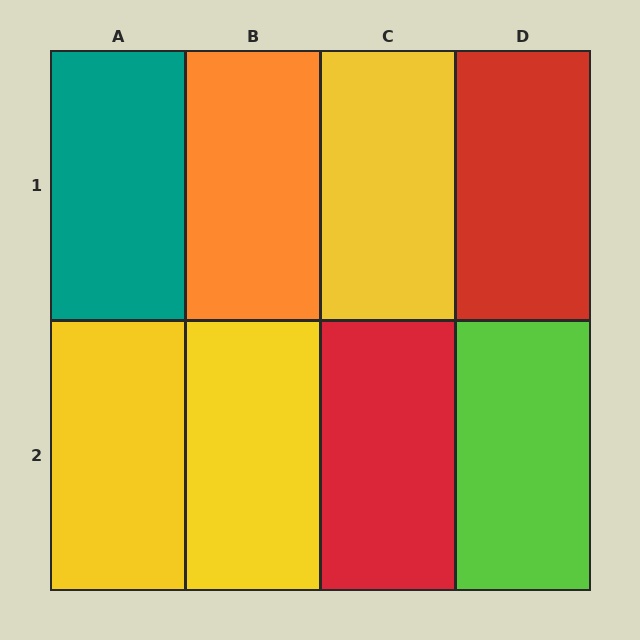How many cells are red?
2 cells are red.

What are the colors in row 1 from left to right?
Teal, orange, yellow, red.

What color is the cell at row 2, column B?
Yellow.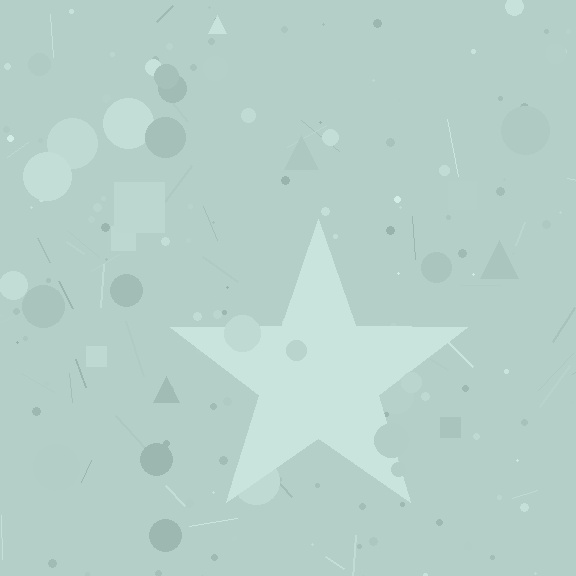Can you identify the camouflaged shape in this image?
The camouflaged shape is a star.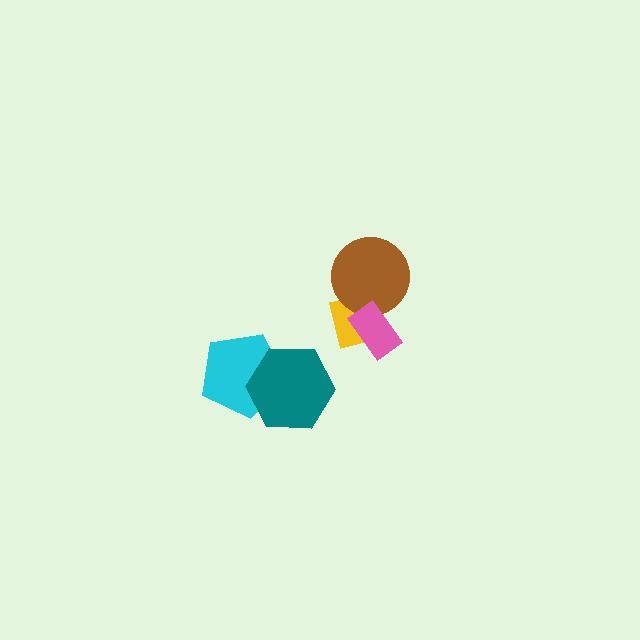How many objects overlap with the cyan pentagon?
1 object overlaps with the cyan pentagon.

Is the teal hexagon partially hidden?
No, no other shape covers it.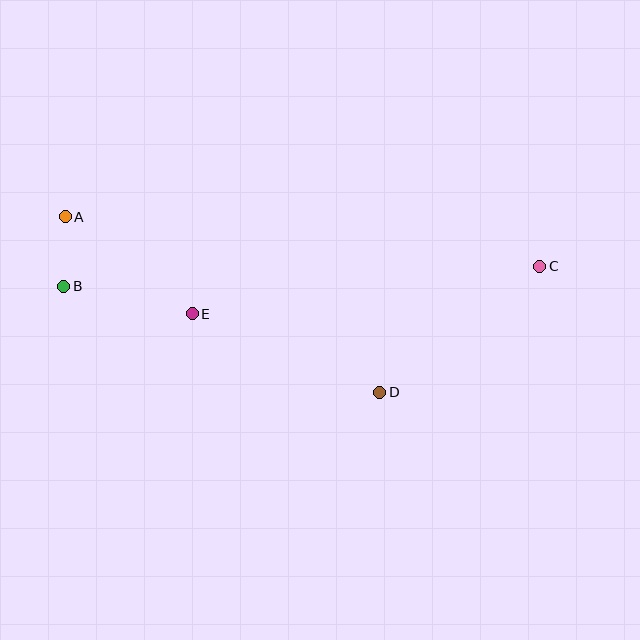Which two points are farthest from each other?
Points A and C are farthest from each other.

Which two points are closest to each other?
Points A and B are closest to each other.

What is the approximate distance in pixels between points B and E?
The distance between B and E is approximately 132 pixels.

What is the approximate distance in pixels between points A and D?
The distance between A and D is approximately 360 pixels.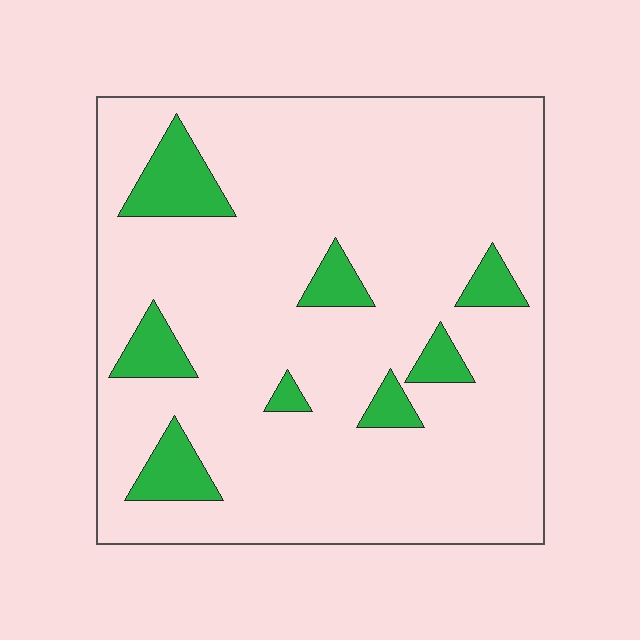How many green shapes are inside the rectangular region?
8.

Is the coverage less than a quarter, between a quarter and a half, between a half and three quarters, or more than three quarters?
Less than a quarter.